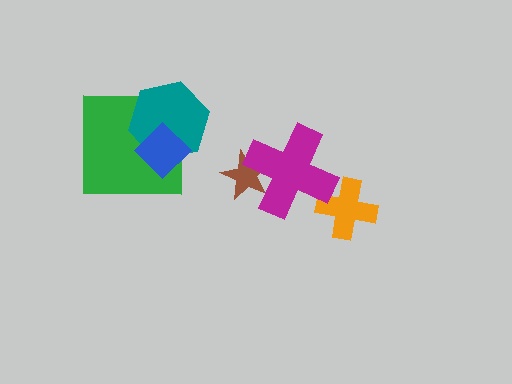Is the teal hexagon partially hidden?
Yes, it is partially covered by another shape.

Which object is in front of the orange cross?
The magenta cross is in front of the orange cross.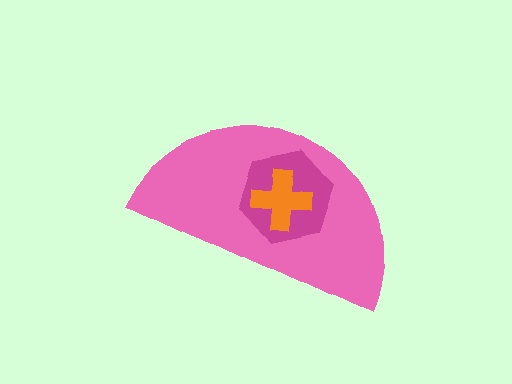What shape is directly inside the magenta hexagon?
The orange cross.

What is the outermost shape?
The pink semicircle.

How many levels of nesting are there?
3.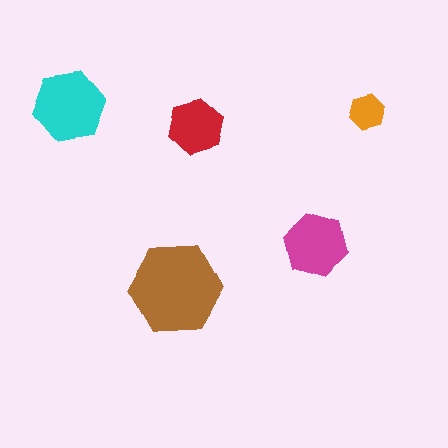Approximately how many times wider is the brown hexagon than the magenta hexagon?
About 1.5 times wider.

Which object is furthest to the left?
The cyan hexagon is leftmost.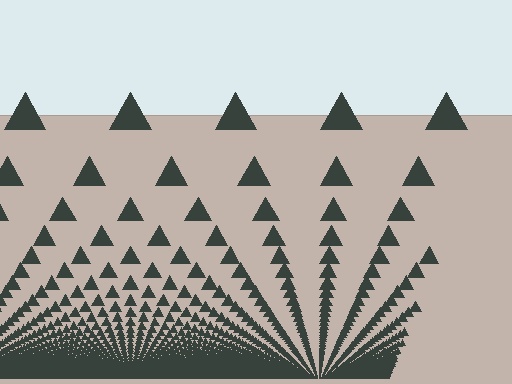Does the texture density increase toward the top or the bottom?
Density increases toward the bottom.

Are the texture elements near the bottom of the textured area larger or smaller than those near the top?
Smaller. The gradient is inverted — elements near the bottom are smaller and denser.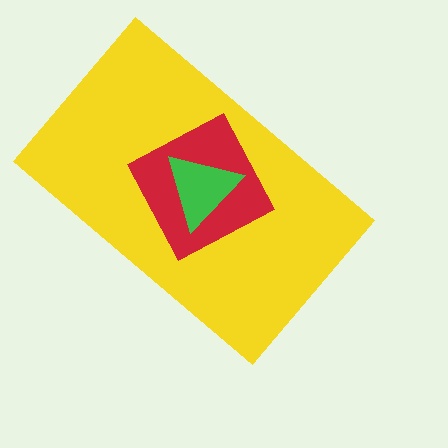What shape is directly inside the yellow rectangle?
The red square.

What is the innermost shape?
The green triangle.